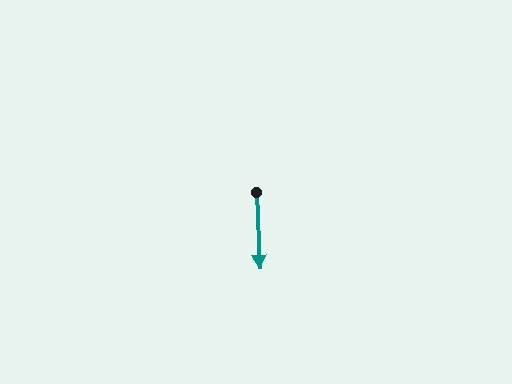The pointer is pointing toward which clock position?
Roughly 6 o'clock.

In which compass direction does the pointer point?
South.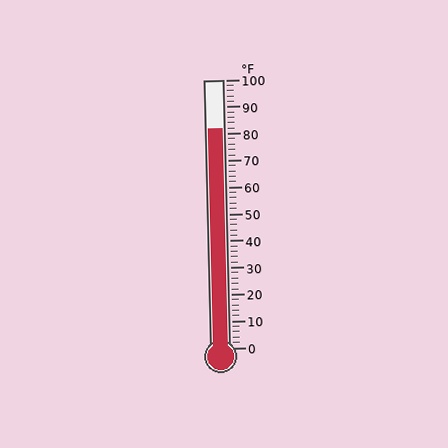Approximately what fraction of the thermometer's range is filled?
The thermometer is filled to approximately 80% of its range.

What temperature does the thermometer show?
The thermometer shows approximately 82°F.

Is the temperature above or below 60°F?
The temperature is above 60°F.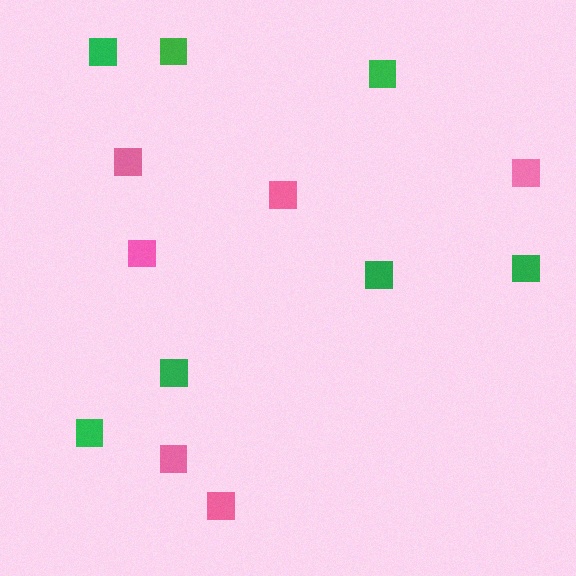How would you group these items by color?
There are 2 groups: one group of green squares (7) and one group of pink squares (6).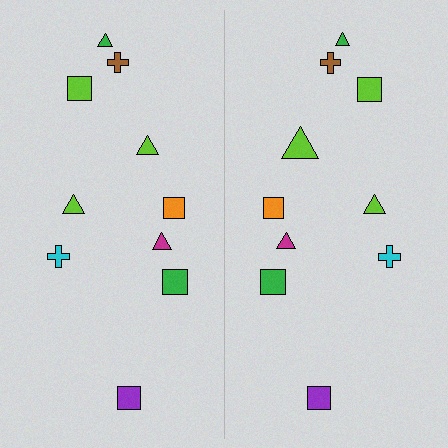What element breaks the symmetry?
The lime triangle on the right side has a different size than its mirror counterpart.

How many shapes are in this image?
There are 20 shapes in this image.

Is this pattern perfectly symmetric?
No, the pattern is not perfectly symmetric. The lime triangle on the right side has a different size than its mirror counterpart.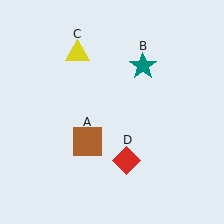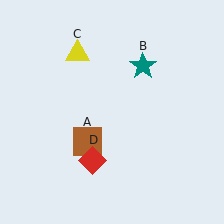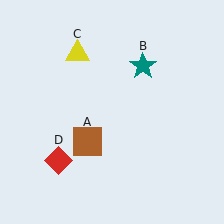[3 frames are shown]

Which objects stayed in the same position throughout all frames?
Brown square (object A) and teal star (object B) and yellow triangle (object C) remained stationary.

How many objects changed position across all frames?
1 object changed position: red diamond (object D).